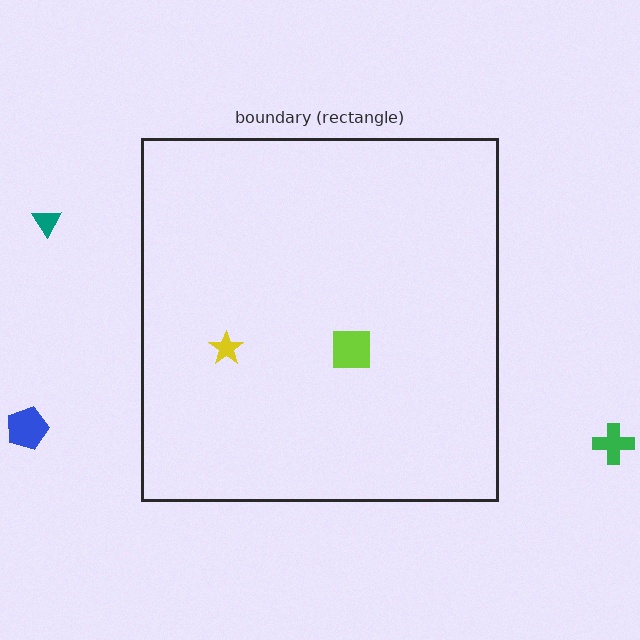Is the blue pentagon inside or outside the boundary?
Outside.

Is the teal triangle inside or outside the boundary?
Outside.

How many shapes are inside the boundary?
2 inside, 3 outside.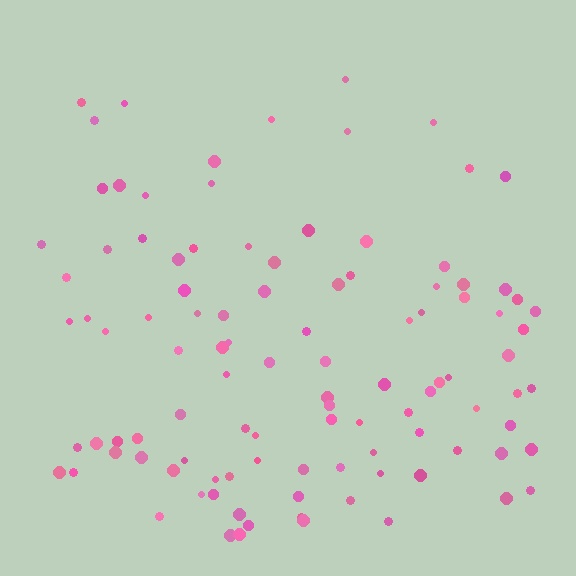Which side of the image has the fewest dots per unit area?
The top.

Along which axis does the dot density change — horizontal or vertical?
Vertical.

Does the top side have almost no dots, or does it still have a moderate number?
Still a moderate number, just noticeably fewer than the bottom.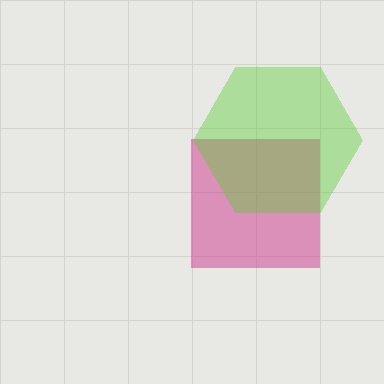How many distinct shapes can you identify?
There are 2 distinct shapes: a magenta square, a lime hexagon.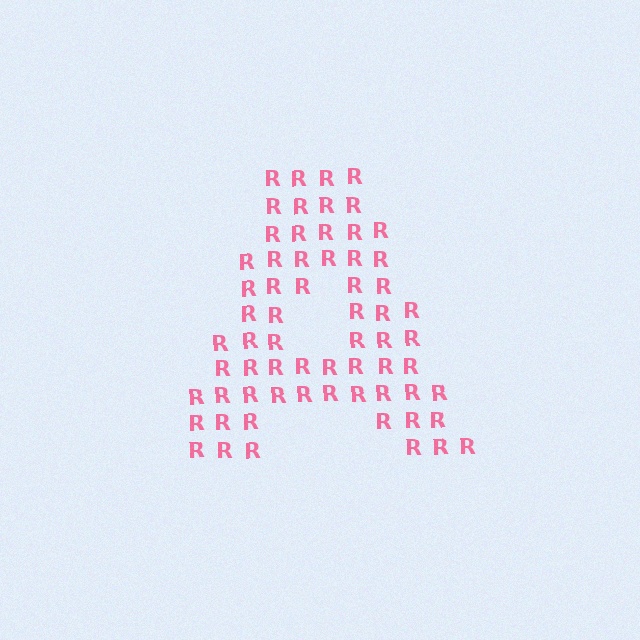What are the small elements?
The small elements are letter R's.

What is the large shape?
The large shape is the letter A.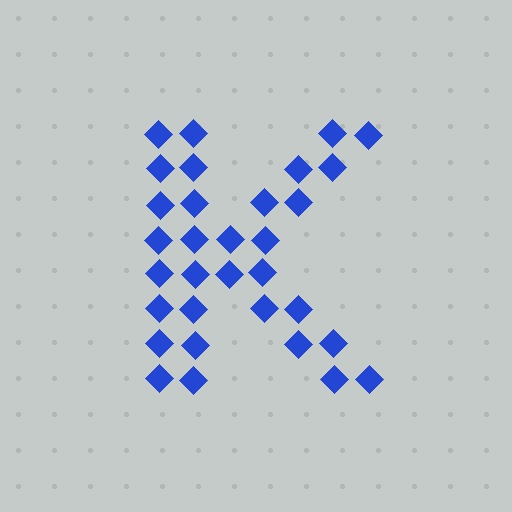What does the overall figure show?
The overall figure shows the letter K.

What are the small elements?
The small elements are diamonds.